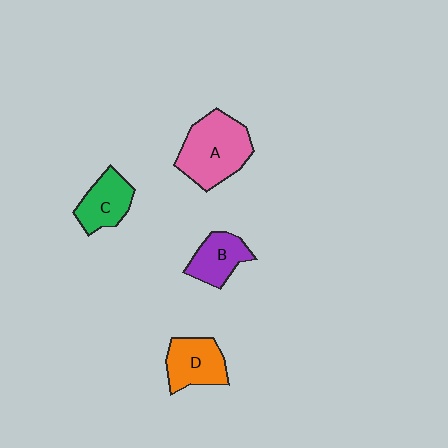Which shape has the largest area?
Shape A (pink).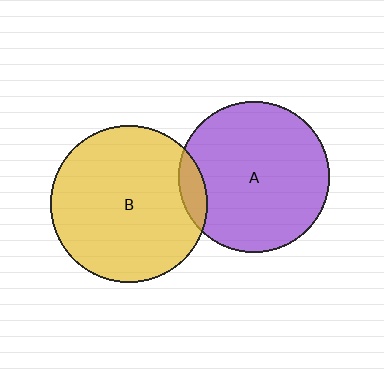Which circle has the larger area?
Circle B (yellow).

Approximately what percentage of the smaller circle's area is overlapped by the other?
Approximately 10%.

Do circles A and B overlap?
Yes.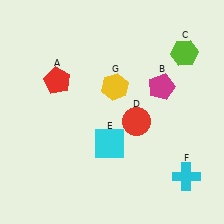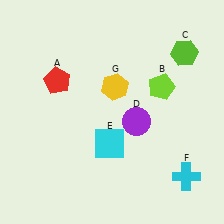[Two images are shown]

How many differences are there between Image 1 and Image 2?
There are 2 differences between the two images.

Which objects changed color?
B changed from magenta to lime. D changed from red to purple.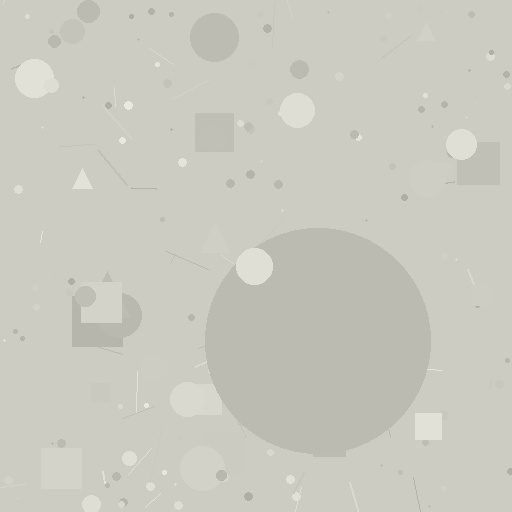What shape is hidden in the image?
A circle is hidden in the image.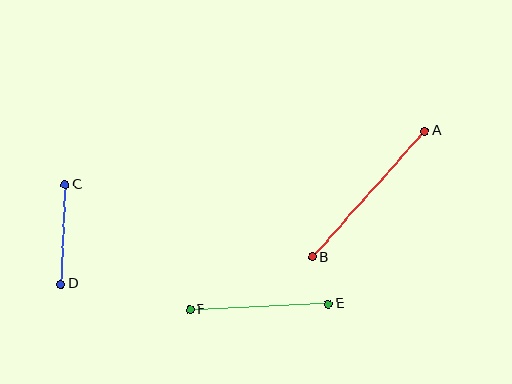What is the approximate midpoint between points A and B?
The midpoint is at approximately (369, 194) pixels.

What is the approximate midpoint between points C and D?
The midpoint is at approximately (63, 234) pixels.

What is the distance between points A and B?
The distance is approximately 169 pixels.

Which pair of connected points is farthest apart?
Points A and B are farthest apart.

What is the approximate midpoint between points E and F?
The midpoint is at approximately (259, 307) pixels.